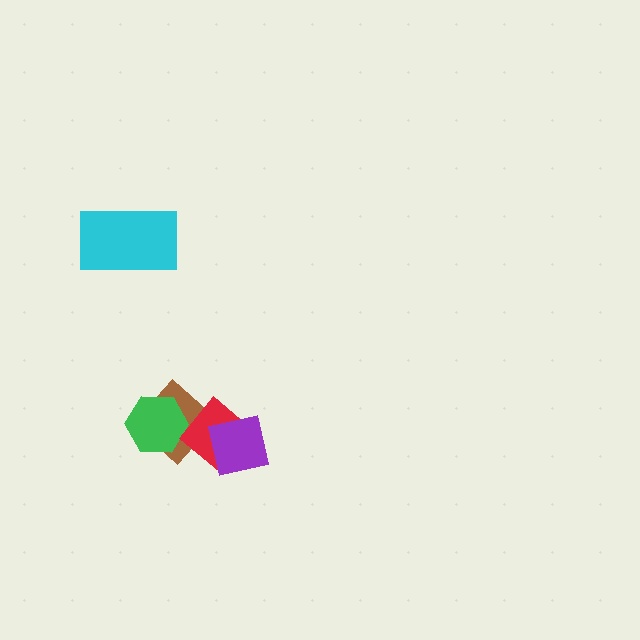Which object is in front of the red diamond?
The purple square is in front of the red diamond.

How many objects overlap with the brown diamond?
2 objects overlap with the brown diamond.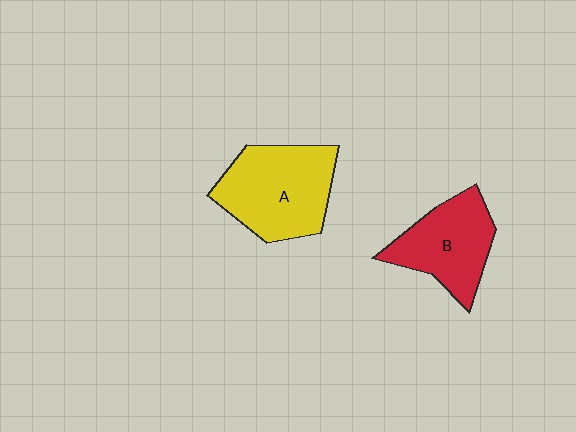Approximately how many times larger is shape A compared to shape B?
Approximately 1.3 times.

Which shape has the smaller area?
Shape B (red).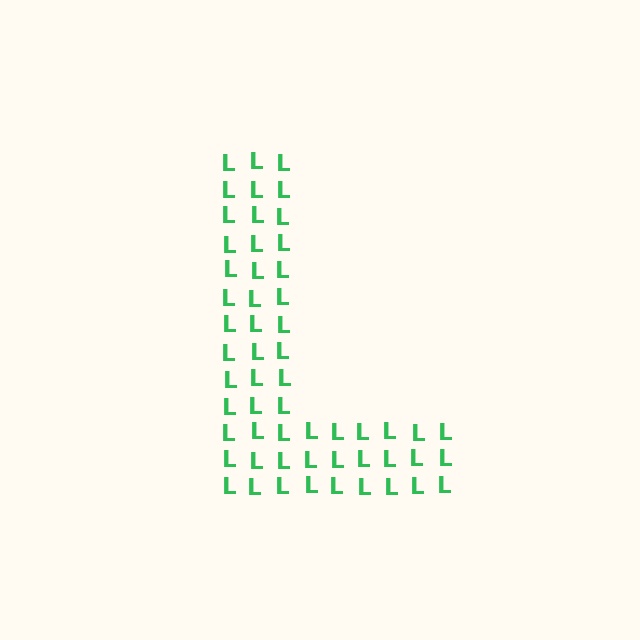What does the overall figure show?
The overall figure shows the letter L.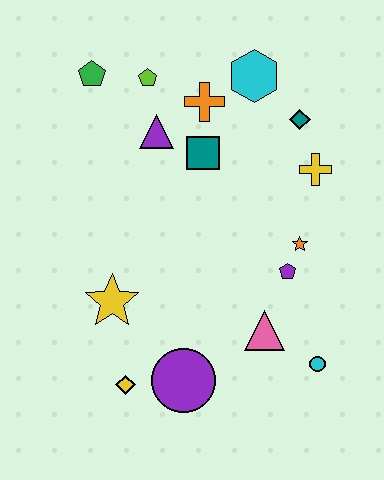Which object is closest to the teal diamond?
The yellow cross is closest to the teal diamond.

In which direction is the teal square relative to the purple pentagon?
The teal square is above the purple pentagon.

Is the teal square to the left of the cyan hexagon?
Yes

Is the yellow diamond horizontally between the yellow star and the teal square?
Yes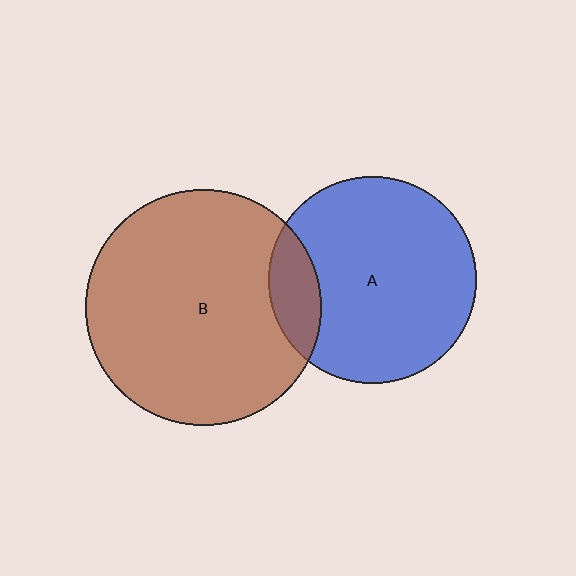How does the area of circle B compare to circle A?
Approximately 1.3 times.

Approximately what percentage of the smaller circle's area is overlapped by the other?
Approximately 15%.